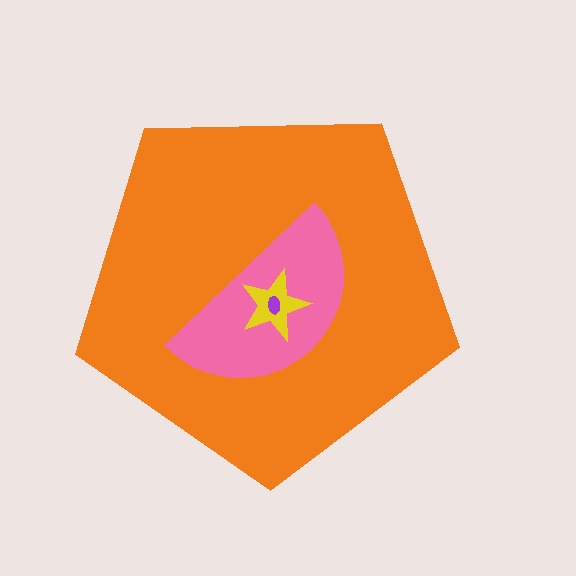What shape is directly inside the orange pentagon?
The pink semicircle.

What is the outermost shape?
The orange pentagon.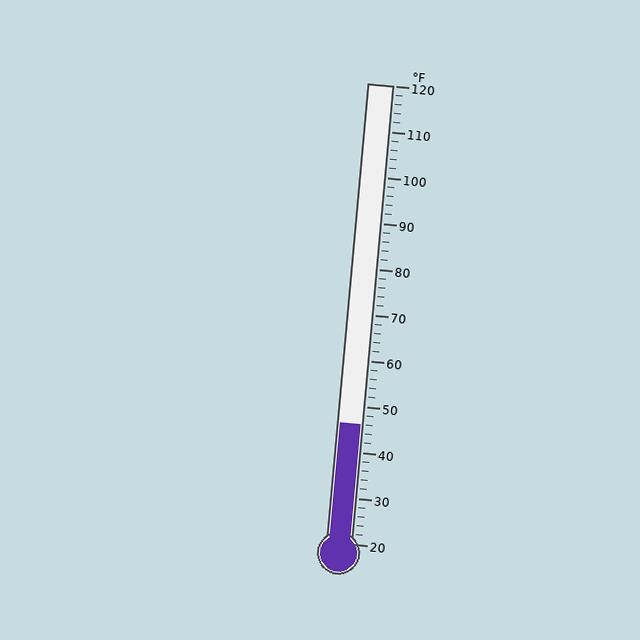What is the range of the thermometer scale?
The thermometer scale ranges from 20°F to 120°F.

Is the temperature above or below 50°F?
The temperature is below 50°F.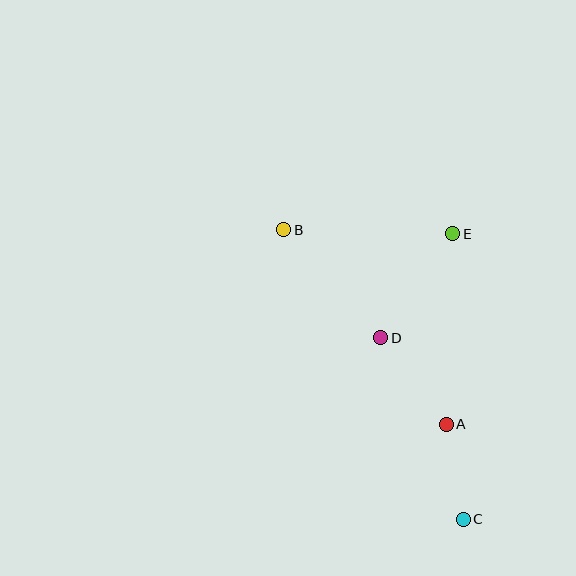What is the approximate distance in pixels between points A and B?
The distance between A and B is approximately 253 pixels.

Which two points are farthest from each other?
Points B and C are farthest from each other.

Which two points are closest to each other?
Points A and C are closest to each other.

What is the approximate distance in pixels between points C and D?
The distance between C and D is approximately 200 pixels.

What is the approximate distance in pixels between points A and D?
The distance between A and D is approximately 109 pixels.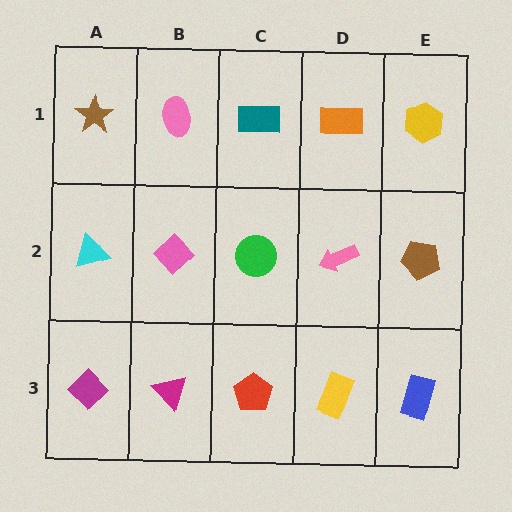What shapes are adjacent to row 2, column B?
A pink ellipse (row 1, column B), a magenta triangle (row 3, column B), a cyan triangle (row 2, column A), a green circle (row 2, column C).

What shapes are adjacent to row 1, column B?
A pink diamond (row 2, column B), a brown star (row 1, column A), a teal rectangle (row 1, column C).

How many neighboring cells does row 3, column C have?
3.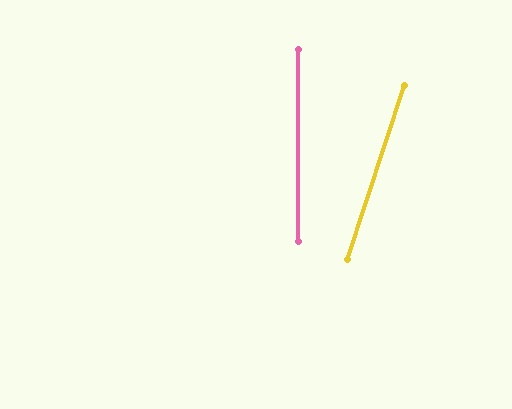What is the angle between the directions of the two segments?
Approximately 18 degrees.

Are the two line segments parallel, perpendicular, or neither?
Neither parallel nor perpendicular — they differ by about 18°.